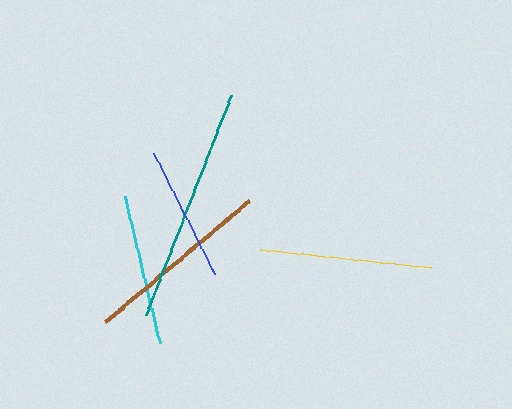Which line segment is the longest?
The teal line is the longest at approximately 236 pixels.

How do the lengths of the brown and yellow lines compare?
The brown and yellow lines are approximately the same length.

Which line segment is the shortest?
The blue line is the shortest at approximately 135 pixels.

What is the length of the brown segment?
The brown segment is approximately 188 pixels long.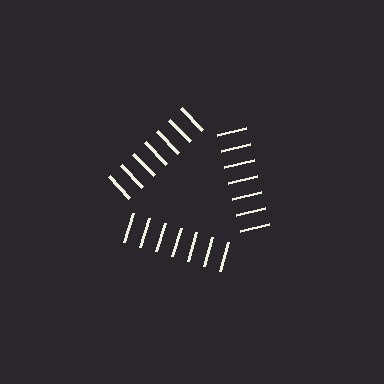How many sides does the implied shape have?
3 sides — the line-ends trace a triangle.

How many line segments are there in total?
21 — 7 along each of the 3 edges.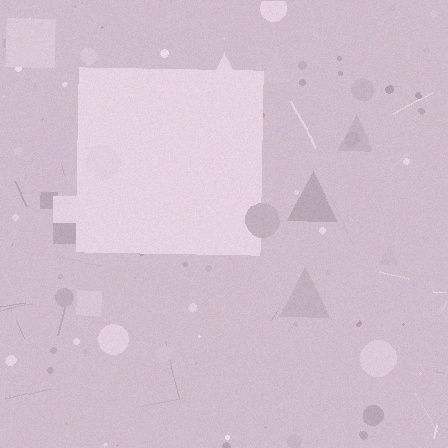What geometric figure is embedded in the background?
A square is embedded in the background.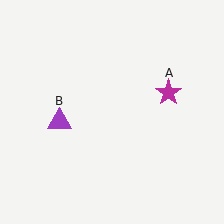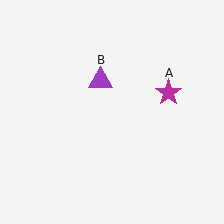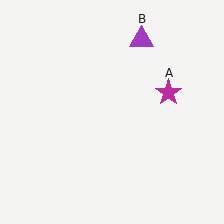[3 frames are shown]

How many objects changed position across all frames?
1 object changed position: purple triangle (object B).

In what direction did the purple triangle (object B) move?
The purple triangle (object B) moved up and to the right.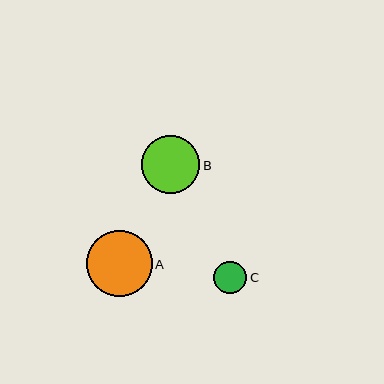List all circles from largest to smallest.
From largest to smallest: A, B, C.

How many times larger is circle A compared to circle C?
Circle A is approximately 2.0 times the size of circle C.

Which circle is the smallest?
Circle C is the smallest with a size of approximately 33 pixels.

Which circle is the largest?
Circle A is the largest with a size of approximately 66 pixels.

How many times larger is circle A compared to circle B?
Circle A is approximately 1.1 times the size of circle B.